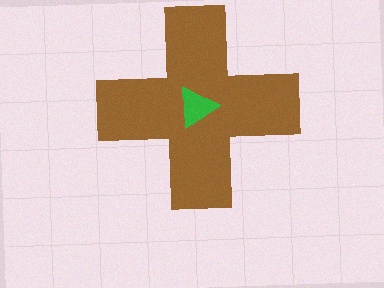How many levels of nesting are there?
2.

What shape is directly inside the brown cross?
The green triangle.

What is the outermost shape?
The brown cross.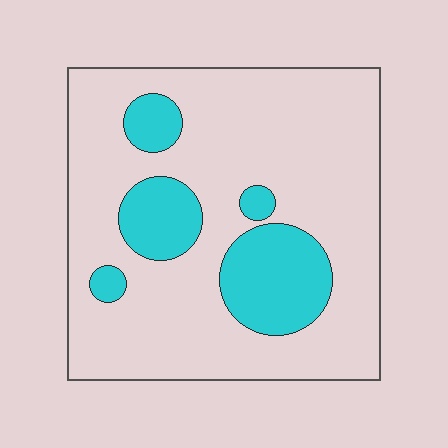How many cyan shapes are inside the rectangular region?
5.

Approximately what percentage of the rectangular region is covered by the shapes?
Approximately 20%.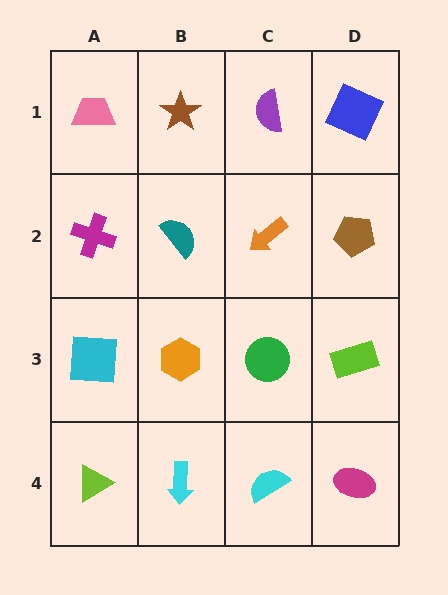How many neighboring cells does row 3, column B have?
4.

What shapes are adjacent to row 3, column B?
A teal semicircle (row 2, column B), a cyan arrow (row 4, column B), a cyan square (row 3, column A), a green circle (row 3, column C).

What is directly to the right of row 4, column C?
A magenta ellipse.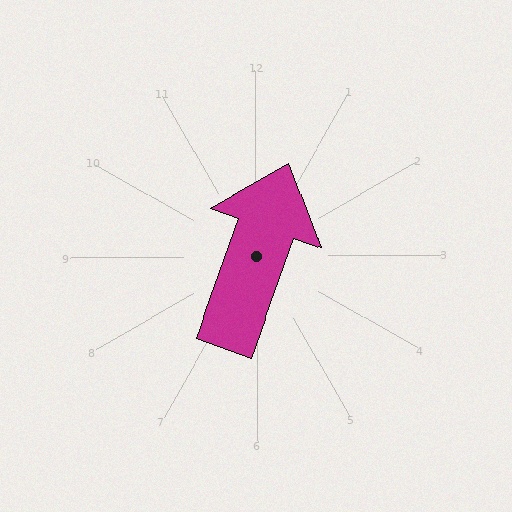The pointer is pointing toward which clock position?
Roughly 1 o'clock.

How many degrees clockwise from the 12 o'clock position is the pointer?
Approximately 20 degrees.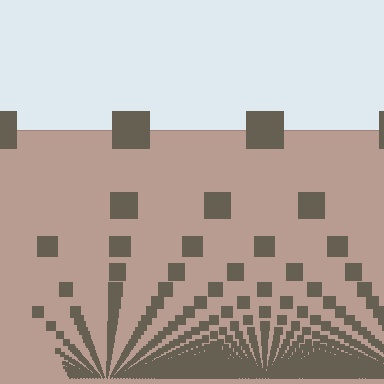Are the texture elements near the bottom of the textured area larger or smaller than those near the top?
Smaller. The gradient is inverted — elements near the bottom are smaller and denser.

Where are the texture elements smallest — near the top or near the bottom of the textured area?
Near the bottom.